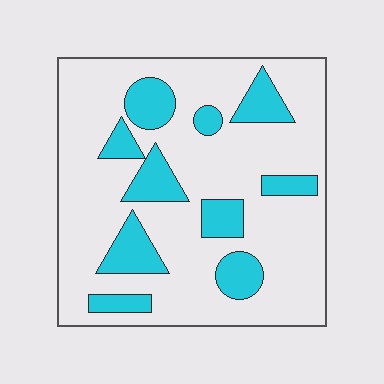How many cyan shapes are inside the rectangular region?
10.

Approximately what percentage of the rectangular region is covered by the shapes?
Approximately 25%.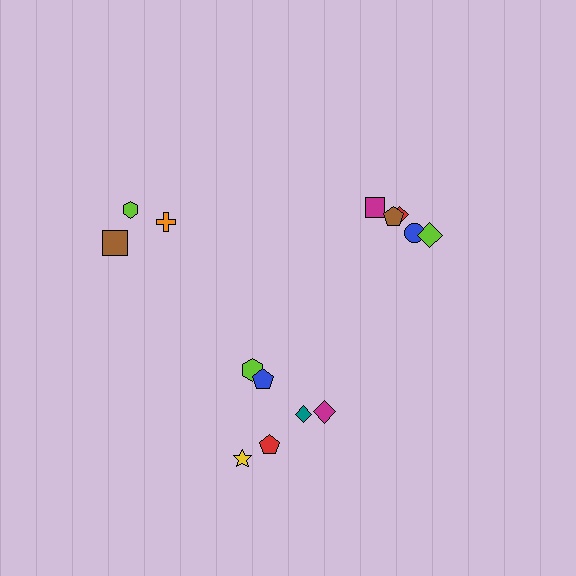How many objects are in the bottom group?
There are 6 objects.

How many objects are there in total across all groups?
There are 14 objects.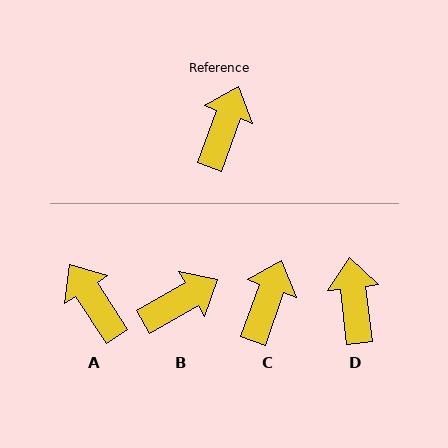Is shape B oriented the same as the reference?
No, it is off by about 41 degrees.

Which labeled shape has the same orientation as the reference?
C.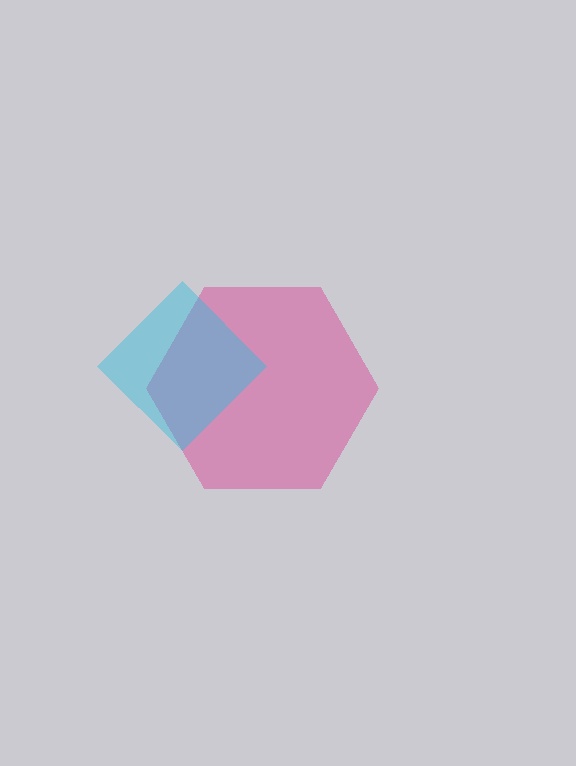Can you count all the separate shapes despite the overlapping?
Yes, there are 2 separate shapes.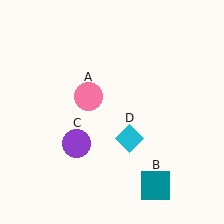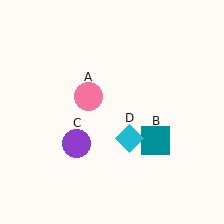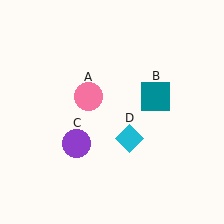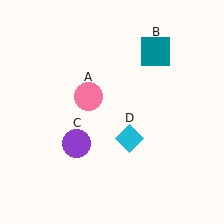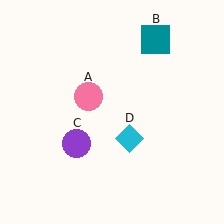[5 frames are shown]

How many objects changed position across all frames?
1 object changed position: teal square (object B).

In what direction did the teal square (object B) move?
The teal square (object B) moved up.